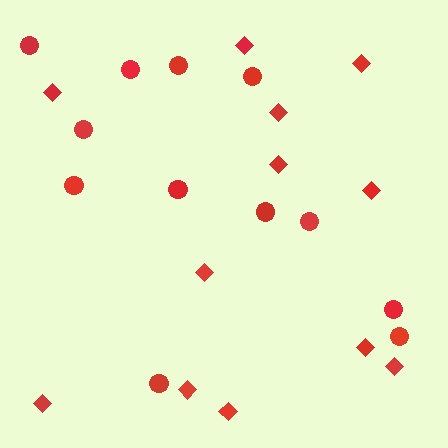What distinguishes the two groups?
There are 2 groups: one group of diamonds (12) and one group of circles (12).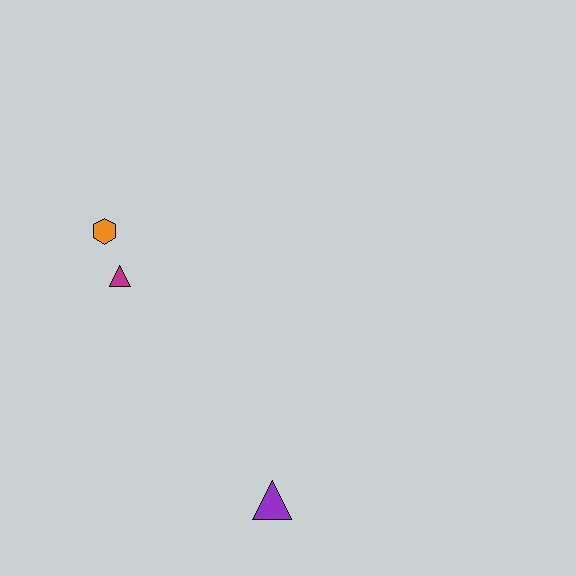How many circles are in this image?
There are no circles.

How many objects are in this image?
There are 3 objects.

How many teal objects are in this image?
There are no teal objects.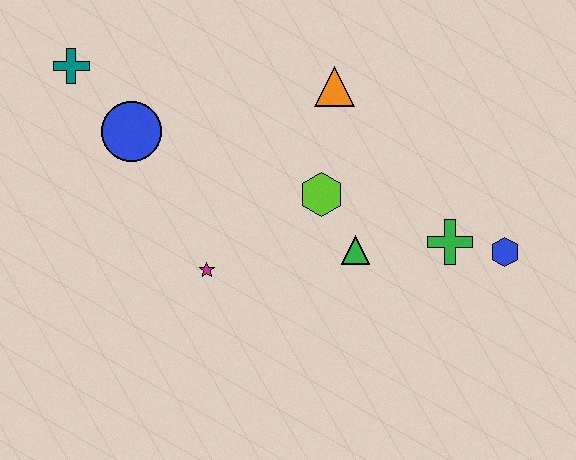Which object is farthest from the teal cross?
The blue hexagon is farthest from the teal cross.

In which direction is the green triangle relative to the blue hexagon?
The green triangle is to the left of the blue hexagon.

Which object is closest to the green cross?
The blue hexagon is closest to the green cross.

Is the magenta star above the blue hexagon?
No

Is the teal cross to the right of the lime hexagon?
No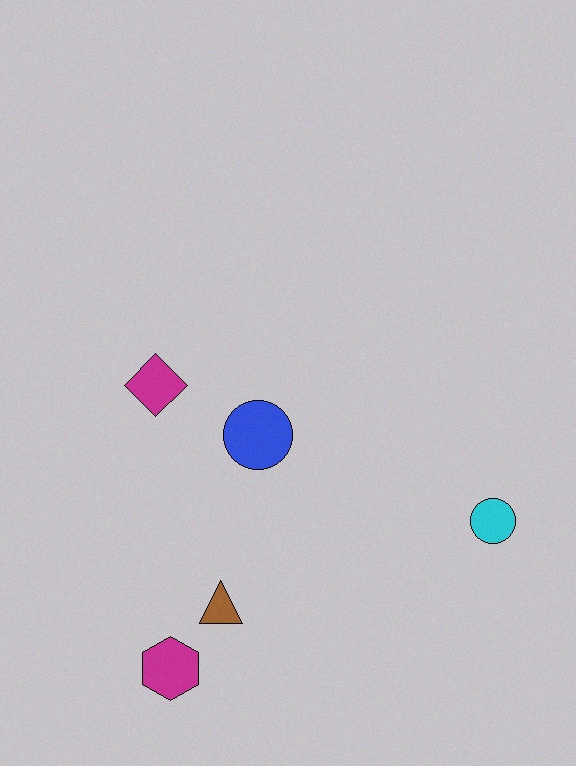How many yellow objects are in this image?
There are no yellow objects.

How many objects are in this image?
There are 5 objects.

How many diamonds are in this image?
There is 1 diamond.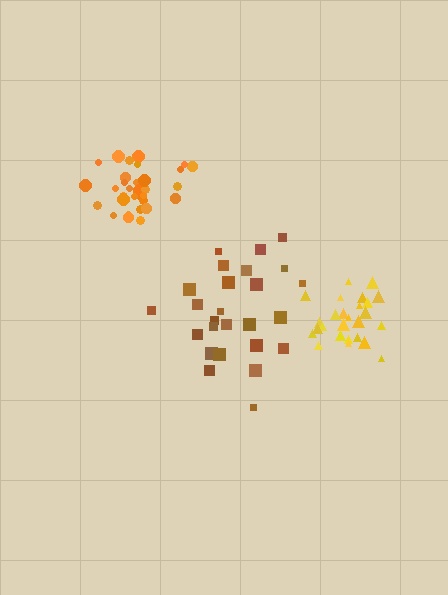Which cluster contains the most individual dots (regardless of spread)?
Orange (34).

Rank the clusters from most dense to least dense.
orange, yellow, brown.